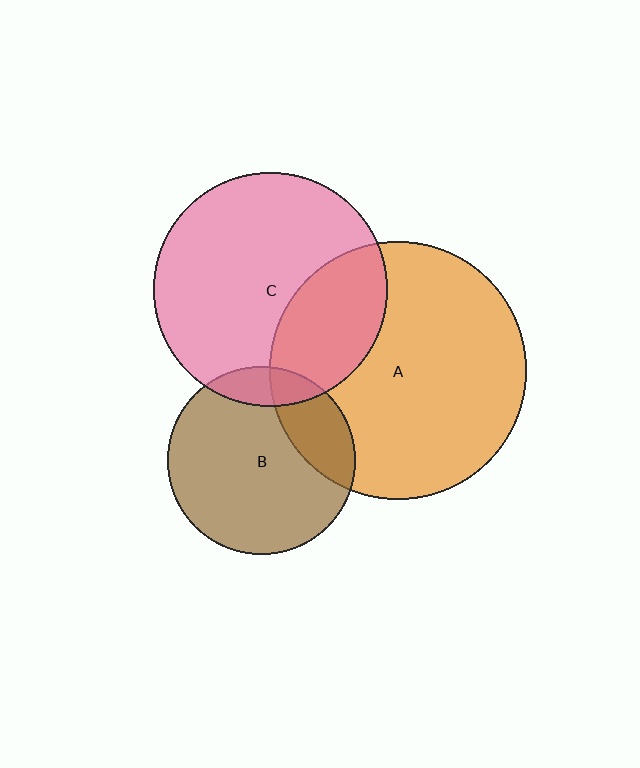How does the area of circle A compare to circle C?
Approximately 1.2 times.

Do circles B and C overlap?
Yes.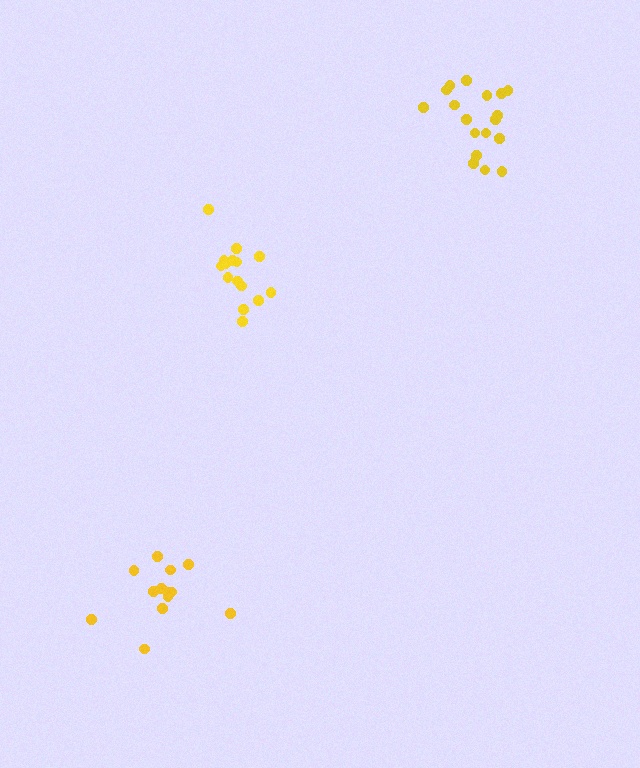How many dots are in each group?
Group 1: 15 dots, Group 2: 13 dots, Group 3: 18 dots (46 total).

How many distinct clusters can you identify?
There are 3 distinct clusters.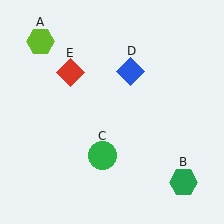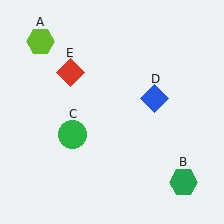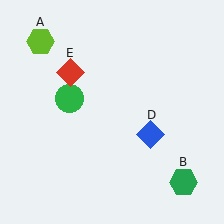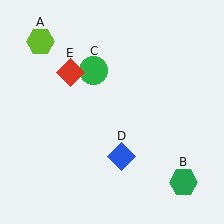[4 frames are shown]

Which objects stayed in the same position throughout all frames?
Lime hexagon (object A) and green hexagon (object B) and red diamond (object E) remained stationary.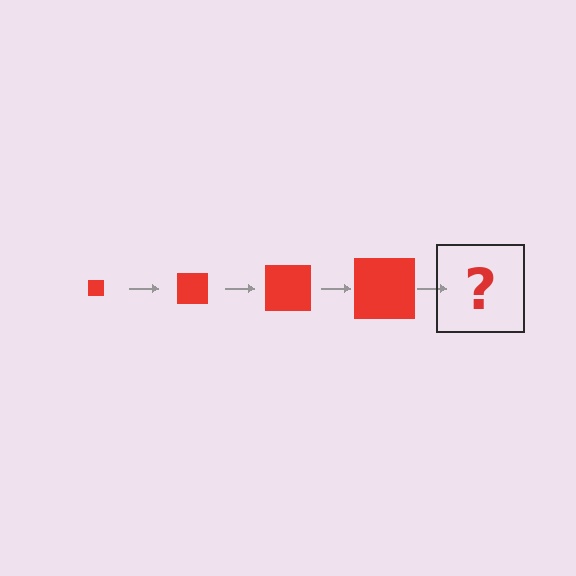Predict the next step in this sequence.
The next step is a red square, larger than the previous one.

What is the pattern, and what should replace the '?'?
The pattern is that the square gets progressively larger each step. The '?' should be a red square, larger than the previous one.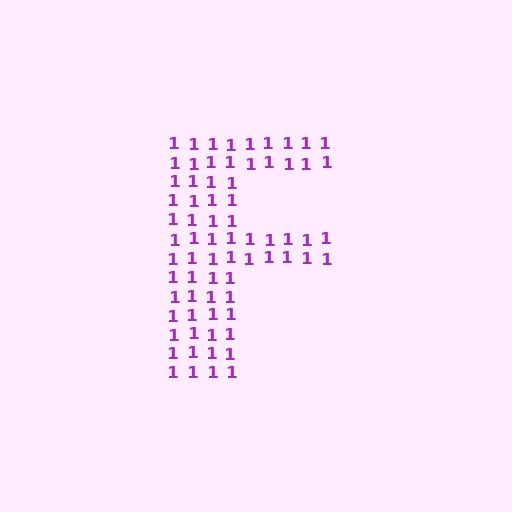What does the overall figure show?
The overall figure shows the letter F.